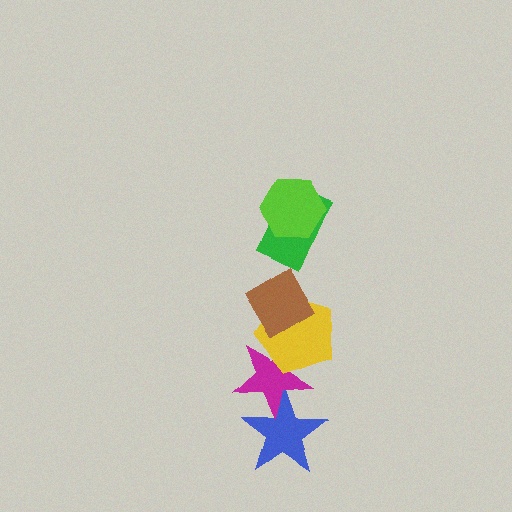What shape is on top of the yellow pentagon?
The brown diamond is on top of the yellow pentagon.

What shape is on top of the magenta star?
The yellow pentagon is on top of the magenta star.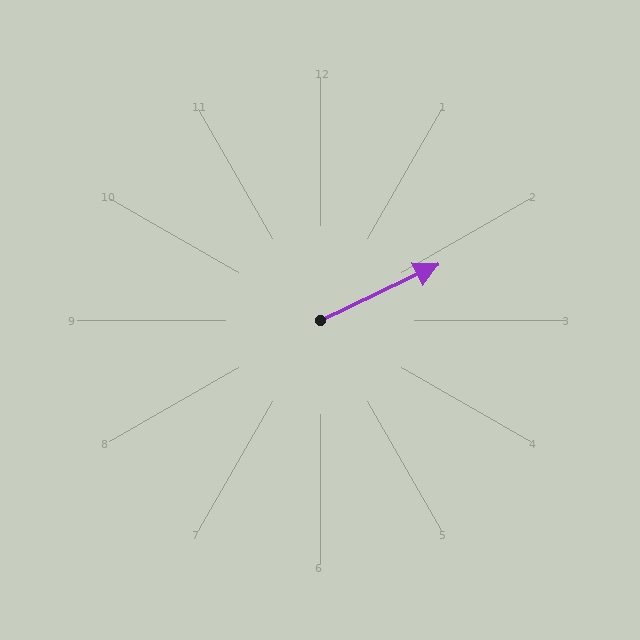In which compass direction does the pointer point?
Northeast.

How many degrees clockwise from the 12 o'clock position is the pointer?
Approximately 65 degrees.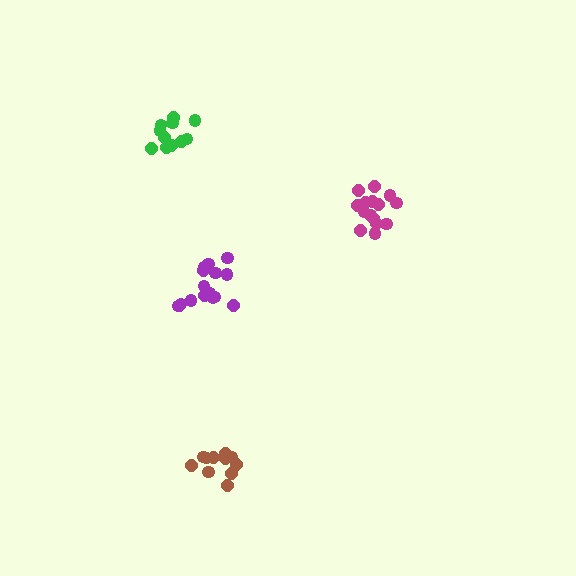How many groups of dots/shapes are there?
There are 4 groups.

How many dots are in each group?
Group 1: 16 dots, Group 2: 11 dots, Group 3: 16 dots, Group 4: 11 dots (54 total).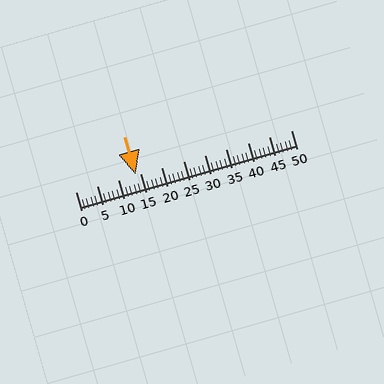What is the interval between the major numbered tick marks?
The major tick marks are spaced 5 units apart.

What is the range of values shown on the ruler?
The ruler shows values from 0 to 50.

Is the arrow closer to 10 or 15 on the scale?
The arrow is closer to 15.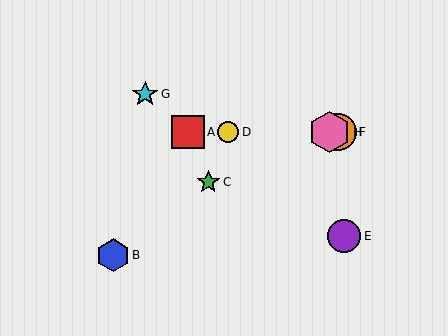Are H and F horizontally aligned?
Yes, both are at y≈132.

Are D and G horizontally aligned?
No, D is at y≈132 and G is at y≈94.